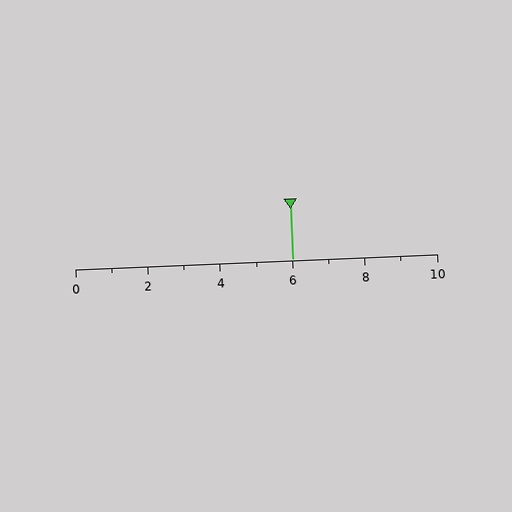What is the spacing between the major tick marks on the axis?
The major ticks are spaced 2 apart.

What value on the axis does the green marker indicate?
The marker indicates approximately 6.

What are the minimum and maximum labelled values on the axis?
The axis runs from 0 to 10.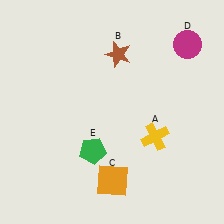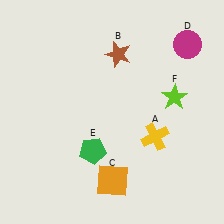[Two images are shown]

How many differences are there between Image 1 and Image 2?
There is 1 difference between the two images.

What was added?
A lime star (F) was added in Image 2.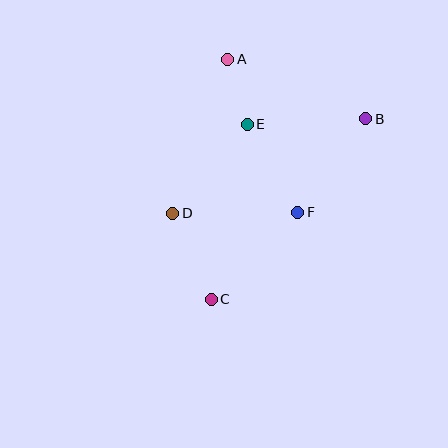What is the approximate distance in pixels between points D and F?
The distance between D and F is approximately 125 pixels.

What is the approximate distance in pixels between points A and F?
The distance between A and F is approximately 168 pixels.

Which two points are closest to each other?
Points A and E are closest to each other.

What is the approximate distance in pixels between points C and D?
The distance between C and D is approximately 94 pixels.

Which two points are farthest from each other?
Points A and C are farthest from each other.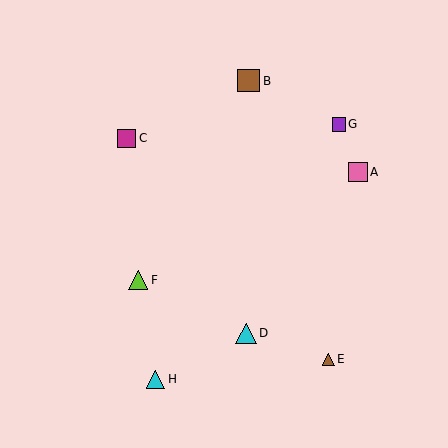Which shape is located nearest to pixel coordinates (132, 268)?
The lime triangle (labeled F) at (138, 280) is nearest to that location.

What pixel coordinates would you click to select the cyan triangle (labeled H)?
Click at (156, 379) to select the cyan triangle H.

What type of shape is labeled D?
Shape D is a cyan triangle.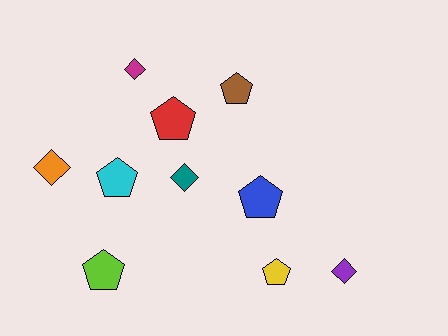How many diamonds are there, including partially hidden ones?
There are 4 diamonds.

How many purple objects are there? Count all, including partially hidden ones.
There is 1 purple object.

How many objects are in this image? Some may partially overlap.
There are 10 objects.